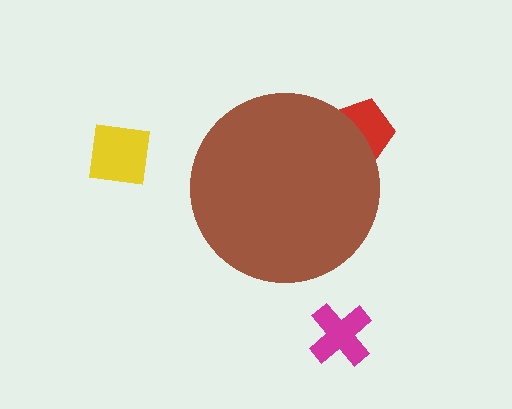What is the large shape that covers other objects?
A brown circle.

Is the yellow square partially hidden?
No, the yellow square is fully visible.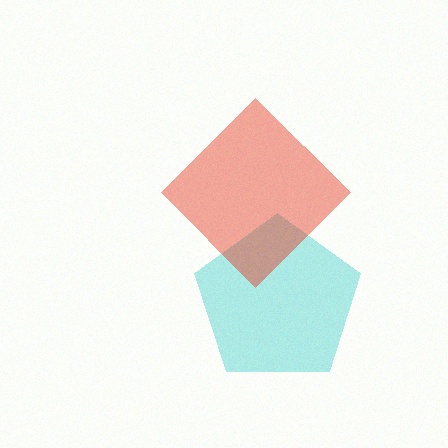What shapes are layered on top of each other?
The layered shapes are: a cyan pentagon, a red diamond.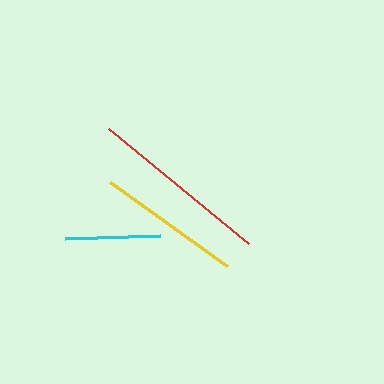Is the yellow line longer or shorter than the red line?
The red line is longer than the yellow line.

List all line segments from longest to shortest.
From longest to shortest: red, yellow, cyan.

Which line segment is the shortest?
The cyan line is the shortest at approximately 95 pixels.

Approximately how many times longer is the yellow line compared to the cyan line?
The yellow line is approximately 1.5 times the length of the cyan line.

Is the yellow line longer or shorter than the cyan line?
The yellow line is longer than the cyan line.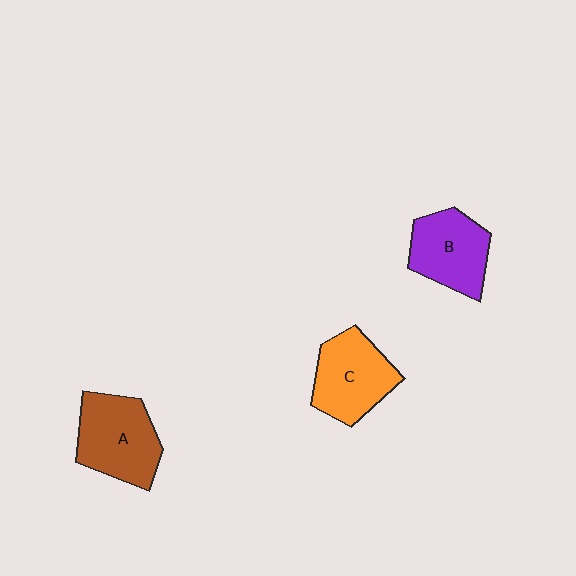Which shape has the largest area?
Shape A (brown).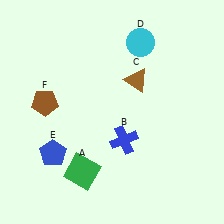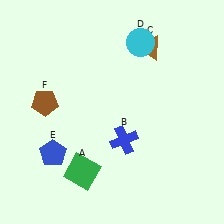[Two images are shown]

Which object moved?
The brown triangle (C) moved up.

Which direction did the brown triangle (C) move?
The brown triangle (C) moved up.